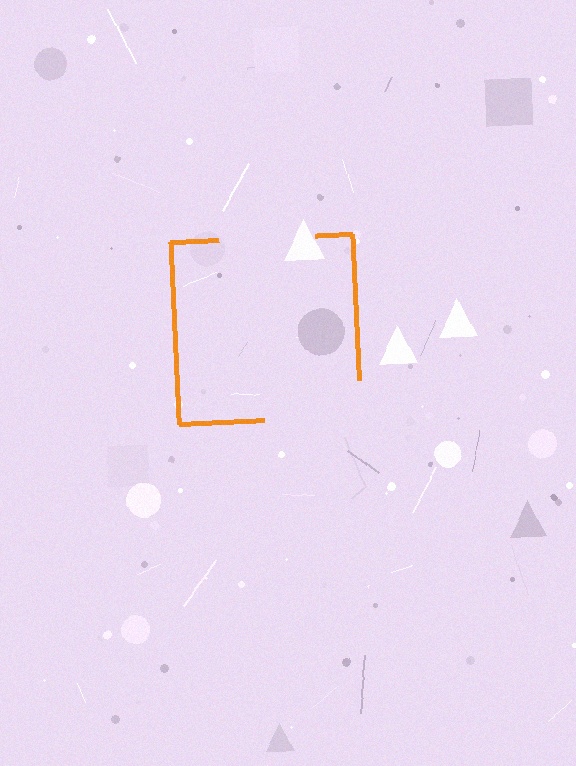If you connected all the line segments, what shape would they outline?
They would outline a square.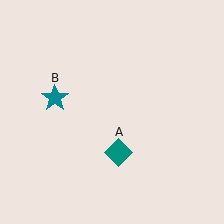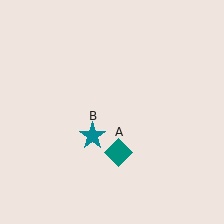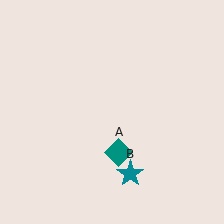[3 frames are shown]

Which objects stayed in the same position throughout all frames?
Teal diamond (object A) remained stationary.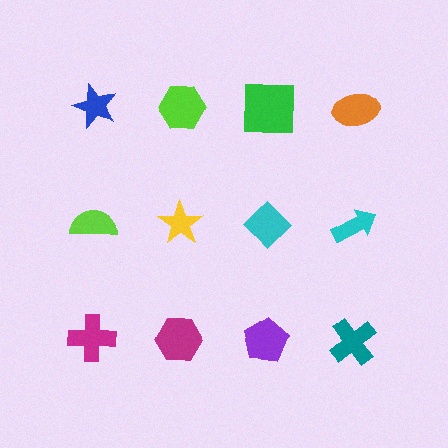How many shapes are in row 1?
4 shapes.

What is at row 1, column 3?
A green square.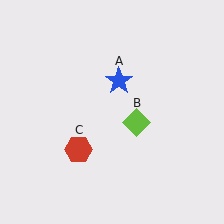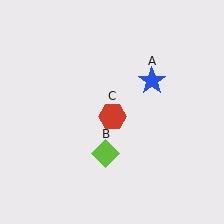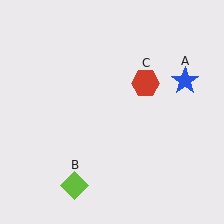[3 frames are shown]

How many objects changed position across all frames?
3 objects changed position: blue star (object A), lime diamond (object B), red hexagon (object C).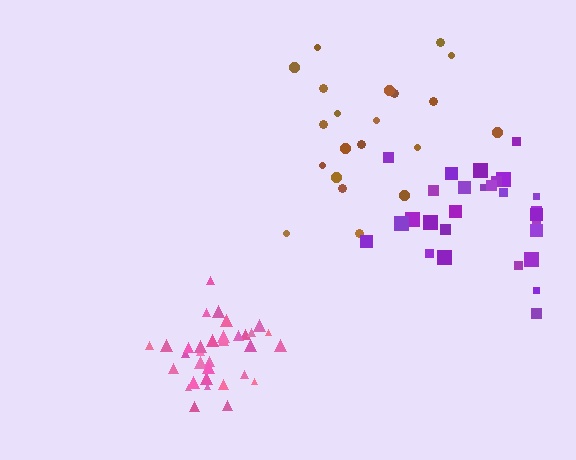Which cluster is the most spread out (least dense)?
Brown.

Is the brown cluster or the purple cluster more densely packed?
Purple.